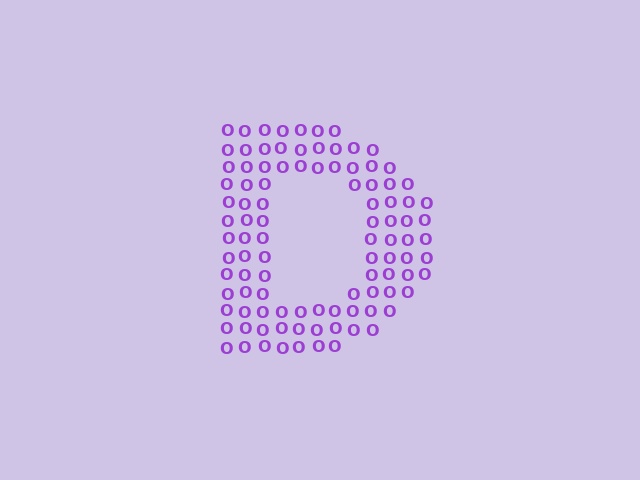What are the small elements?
The small elements are letter O's.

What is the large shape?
The large shape is the letter D.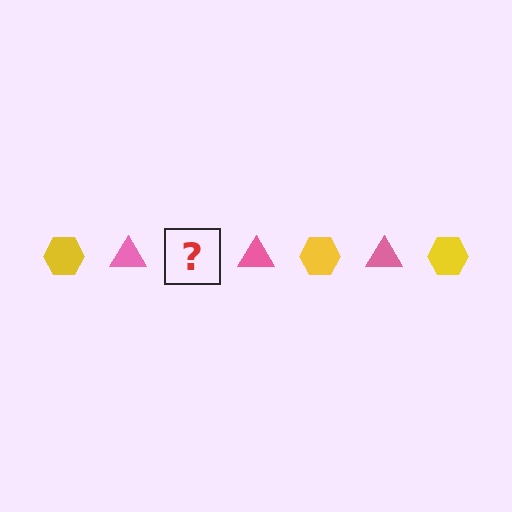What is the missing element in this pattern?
The missing element is a yellow hexagon.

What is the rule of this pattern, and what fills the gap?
The rule is that the pattern alternates between yellow hexagon and pink triangle. The gap should be filled with a yellow hexagon.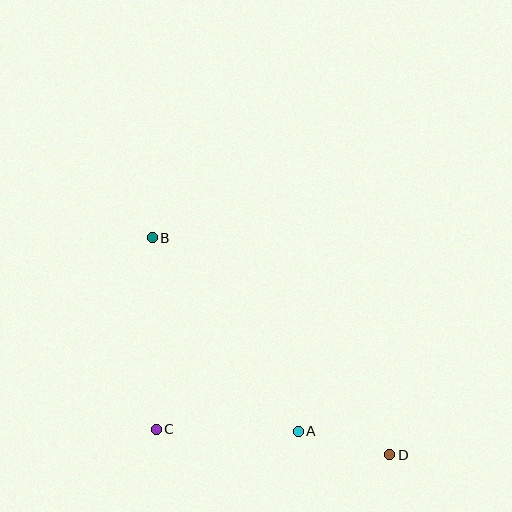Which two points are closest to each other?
Points A and D are closest to each other.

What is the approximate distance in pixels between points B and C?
The distance between B and C is approximately 192 pixels.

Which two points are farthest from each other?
Points B and D are farthest from each other.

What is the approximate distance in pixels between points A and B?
The distance between A and B is approximately 243 pixels.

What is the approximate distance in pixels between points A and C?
The distance between A and C is approximately 142 pixels.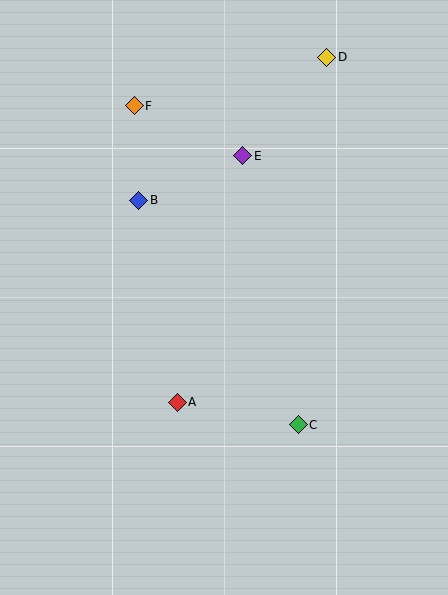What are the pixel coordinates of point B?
Point B is at (139, 200).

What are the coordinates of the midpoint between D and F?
The midpoint between D and F is at (231, 82).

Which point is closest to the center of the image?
Point A at (177, 402) is closest to the center.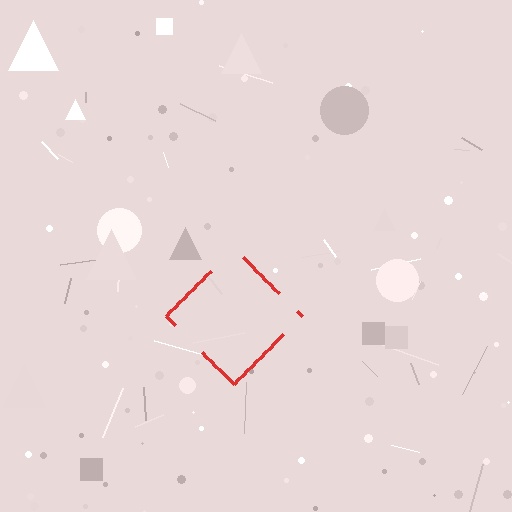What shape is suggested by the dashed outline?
The dashed outline suggests a diamond.